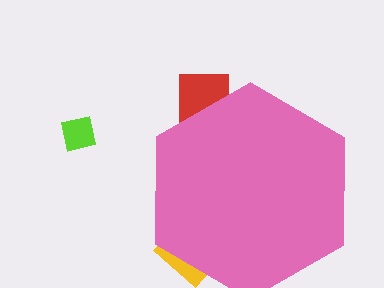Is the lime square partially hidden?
No, the lime square is fully visible.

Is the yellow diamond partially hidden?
Yes, the yellow diamond is partially hidden behind the pink hexagon.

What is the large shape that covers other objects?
A pink hexagon.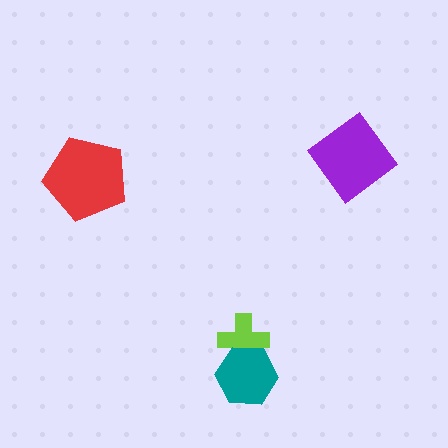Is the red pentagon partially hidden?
No, no other shape covers it.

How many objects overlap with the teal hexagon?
1 object overlaps with the teal hexagon.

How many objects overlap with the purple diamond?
0 objects overlap with the purple diamond.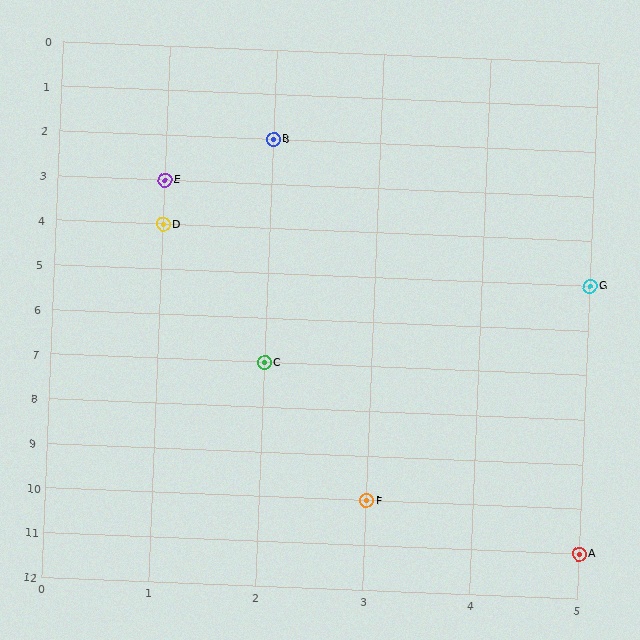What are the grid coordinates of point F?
Point F is at grid coordinates (3, 10).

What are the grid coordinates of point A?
Point A is at grid coordinates (5, 11).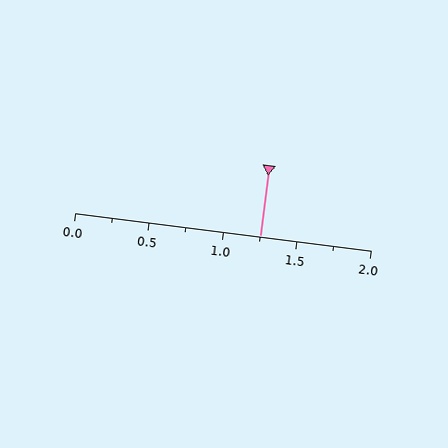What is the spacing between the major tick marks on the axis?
The major ticks are spaced 0.5 apart.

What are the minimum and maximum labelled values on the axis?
The axis runs from 0.0 to 2.0.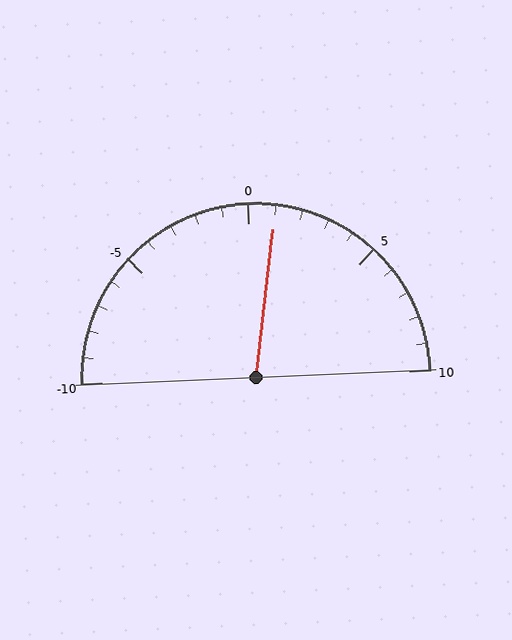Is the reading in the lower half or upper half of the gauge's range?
The reading is in the upper half of the range (-10 to 10).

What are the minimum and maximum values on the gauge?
The gauge ranges from -10 to 10.